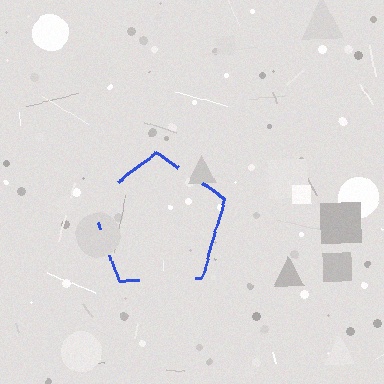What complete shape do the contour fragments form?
The contour fragments form a pentagon.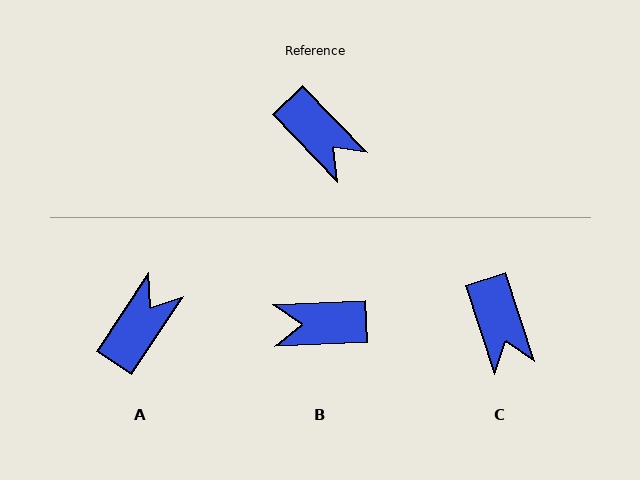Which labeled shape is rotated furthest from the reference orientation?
B, about 131 degrees away.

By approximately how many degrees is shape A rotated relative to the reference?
Approximately 103 degrees counter-clockwise.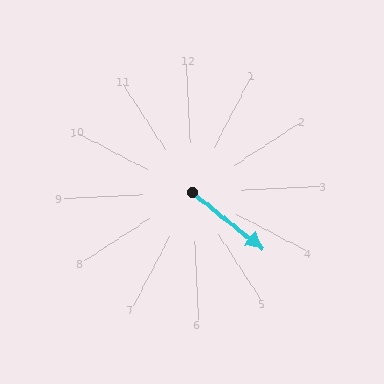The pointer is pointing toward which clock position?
Roughly 4 o'clock.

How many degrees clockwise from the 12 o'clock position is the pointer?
Approximately 132 degrees.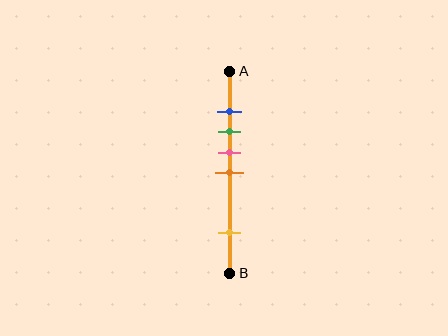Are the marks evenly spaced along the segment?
No, the marks are not evenly spaced.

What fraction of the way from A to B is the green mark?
The green mark is approximately 30% (0.3) of the way from A to B.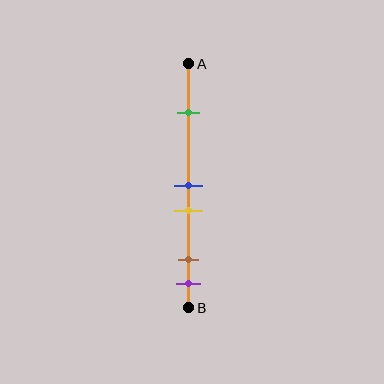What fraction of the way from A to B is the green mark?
The green mark is approximately 20% (0.2) of the way from A to B.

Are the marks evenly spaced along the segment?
No, the marks are not evenly spaced.